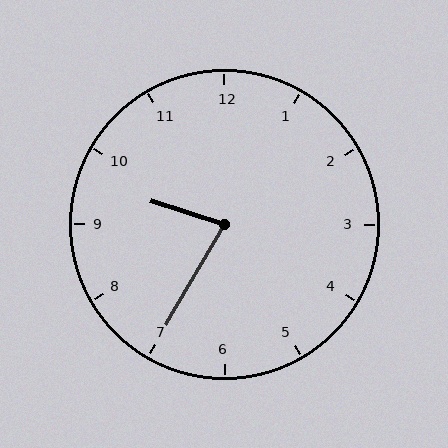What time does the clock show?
9:35.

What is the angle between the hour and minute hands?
Approximately 78 degrees.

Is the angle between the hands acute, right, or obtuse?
It is acute.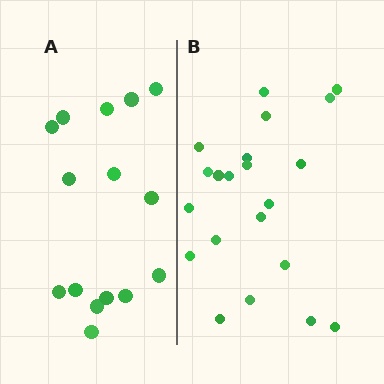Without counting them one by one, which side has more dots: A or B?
Region B (the right region) has more dots.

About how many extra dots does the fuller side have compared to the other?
Region B has about 6 more dots than region A.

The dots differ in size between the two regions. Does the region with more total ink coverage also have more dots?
No. Region A has more total ink coverage because its dots are larger, but region B actually contains more individual dots. Total area can be misleading — the number of items is what matters here.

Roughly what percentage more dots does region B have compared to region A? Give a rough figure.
About 40% more.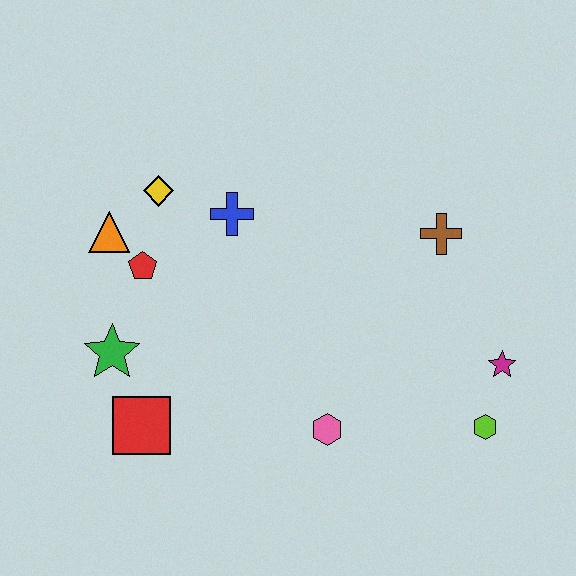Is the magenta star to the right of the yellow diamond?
Yes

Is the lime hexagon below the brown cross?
Yes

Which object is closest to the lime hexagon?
The magenta star is closest to the lime hexagon.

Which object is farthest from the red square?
The magenta star is farthest from the red square.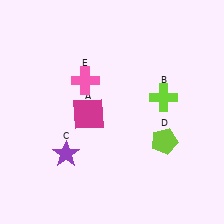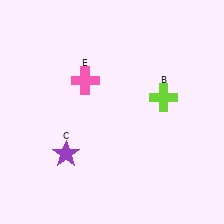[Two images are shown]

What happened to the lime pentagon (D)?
The lime pentagon (D) was removed in Image 2. It was in the bottom-right area of Image 1.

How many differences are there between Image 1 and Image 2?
There are 2 differences between the two images.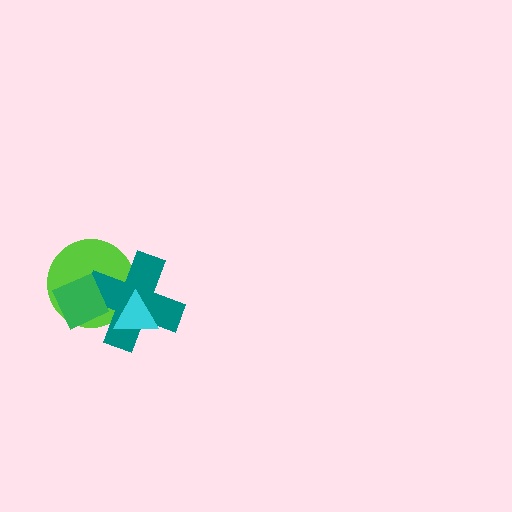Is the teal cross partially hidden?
Yes, it is partially covered by another shape.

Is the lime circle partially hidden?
Yes, it is partially covered by another shape.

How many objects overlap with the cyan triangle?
2 objects overlap with the cyan triangle.